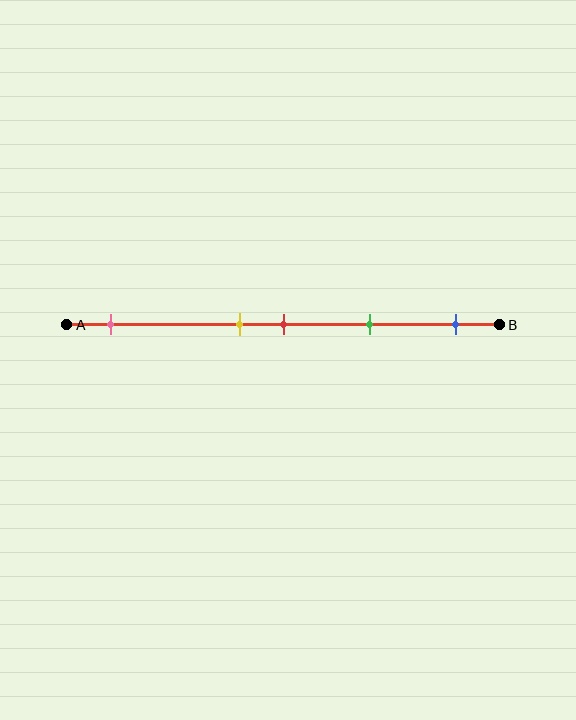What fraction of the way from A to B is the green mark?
The green mark is approximately 70% (0.7) of the way from A to B.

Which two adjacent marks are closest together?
The yellow and red marks are the closest adjacent pair.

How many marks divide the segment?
There are 5 marks dividing the segment.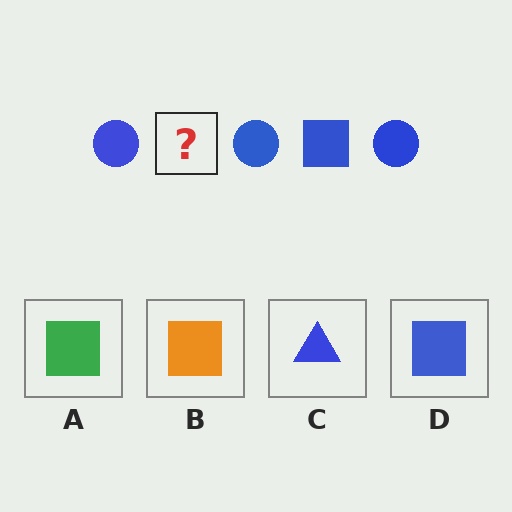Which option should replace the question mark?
Option D.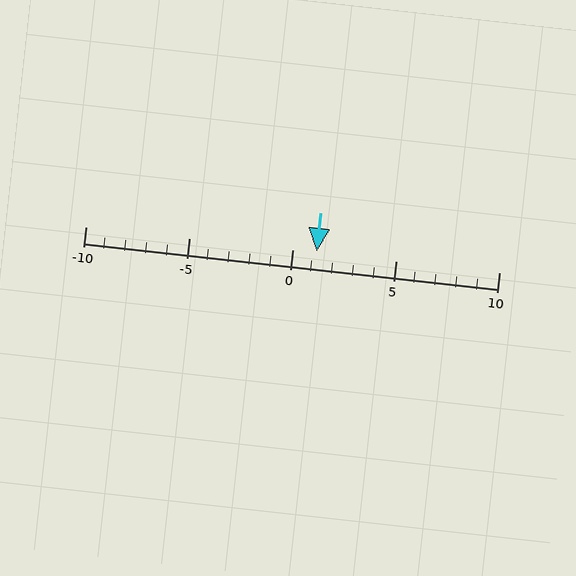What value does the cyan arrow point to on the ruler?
The cyan arrow points to approximately 1.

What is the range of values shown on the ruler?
The ruler shows values from -10 to 10.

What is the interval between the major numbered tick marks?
The major tick marks are spaced 5 units apart.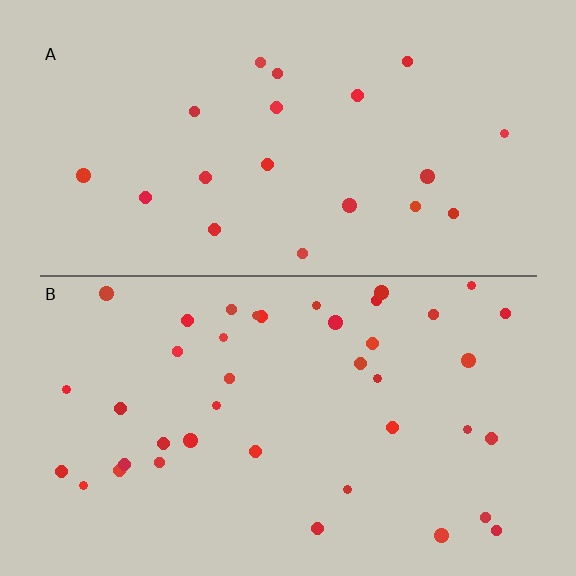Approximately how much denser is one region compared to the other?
Approximately 2.0× — region B over region A.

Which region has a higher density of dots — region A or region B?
B (the bottom).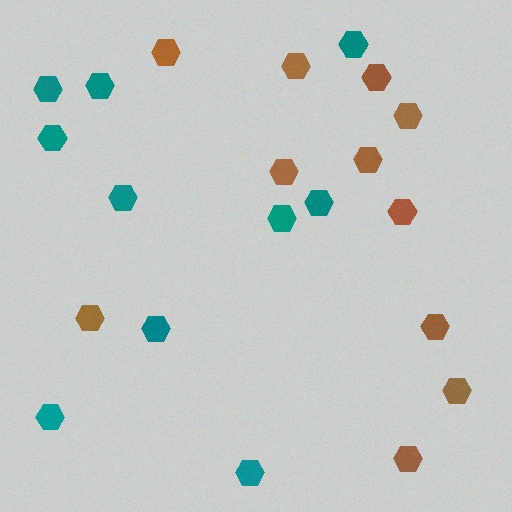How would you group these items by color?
There are 2 groups: one group of brown hexagons (11) and one group of teal hexagons (10).